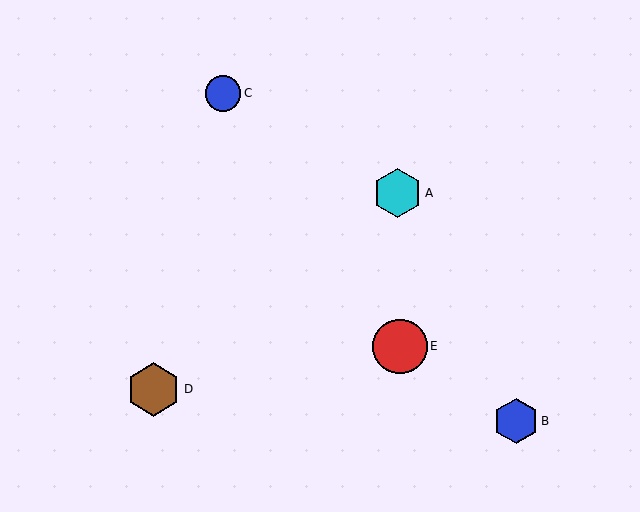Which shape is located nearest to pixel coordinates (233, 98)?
The blue circle (labeled C) at (223, 93) is nearest to that location.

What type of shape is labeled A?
Shape A is a cyan hexagon.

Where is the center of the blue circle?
The center of the blue circle is at (223, 93).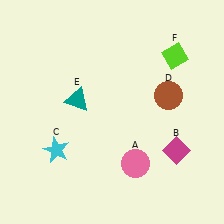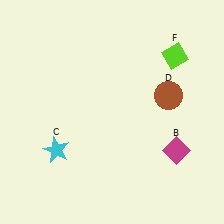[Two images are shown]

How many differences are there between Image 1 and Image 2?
There are 2 differences between the two images.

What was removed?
The pink circle (A), the teal triangle (E) were removed in Image 2.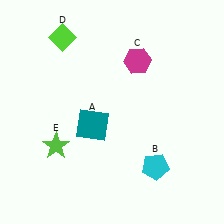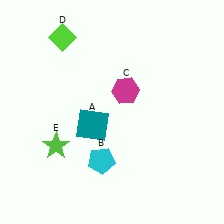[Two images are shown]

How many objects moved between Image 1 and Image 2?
2 objects moved between the two images.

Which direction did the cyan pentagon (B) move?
The cyan pentagon (B) moved left.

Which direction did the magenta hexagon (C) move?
The magenta hexagon (C) moved down.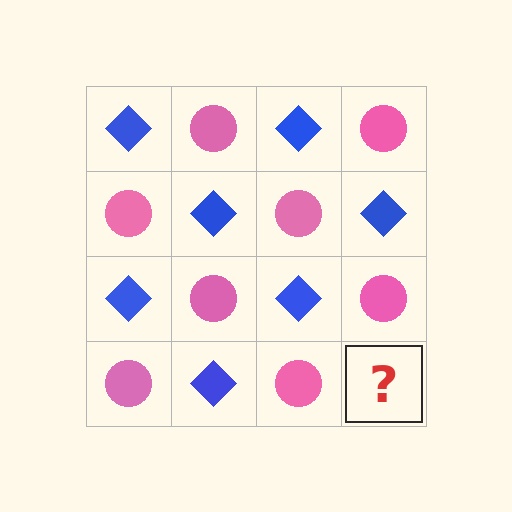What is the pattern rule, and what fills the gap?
The rule is that it alternates blue diamond and pink circle in a checkerboard pattern. The gap should be filled with a blue diamond.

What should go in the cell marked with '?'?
The missing cell should contain a blue diamond.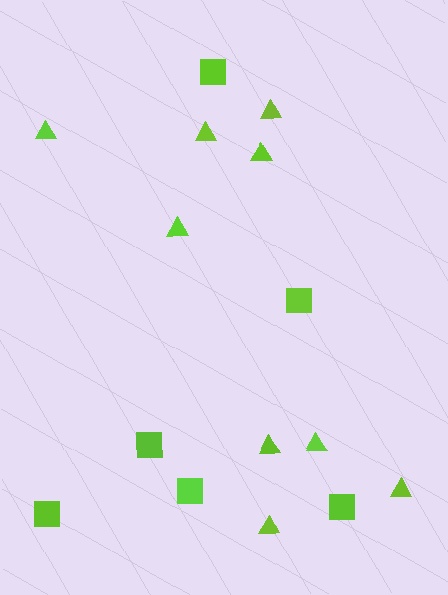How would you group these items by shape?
There are 2 groups: one group of triangles (9) and one group of squares (6).